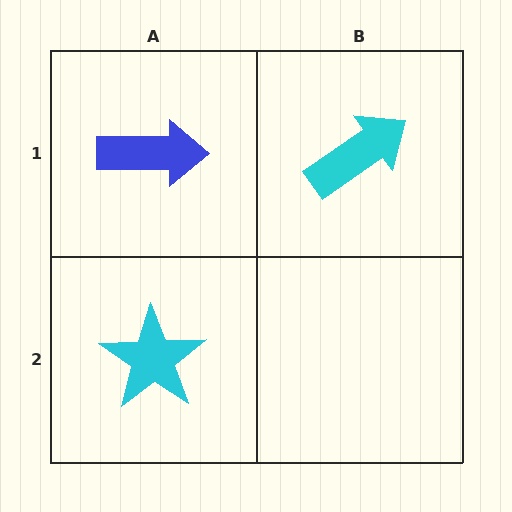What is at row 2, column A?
A cyan star.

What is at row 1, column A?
A blue arrow.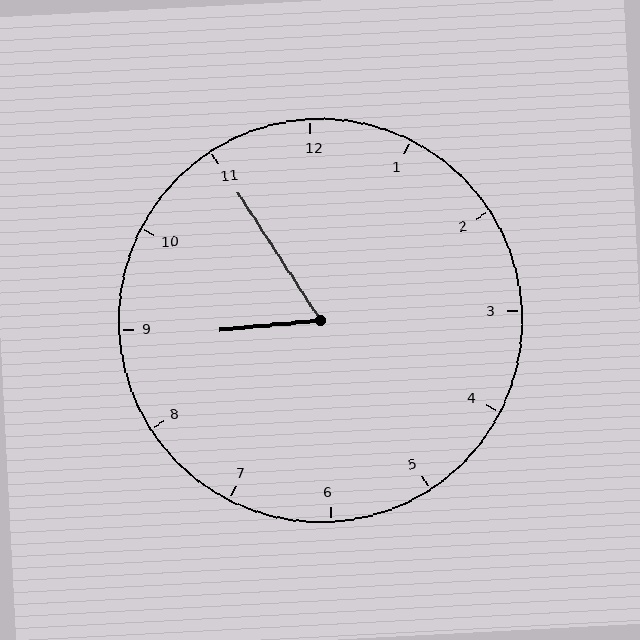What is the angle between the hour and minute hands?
Approximately 62 degrees.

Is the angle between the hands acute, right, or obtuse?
It is acute.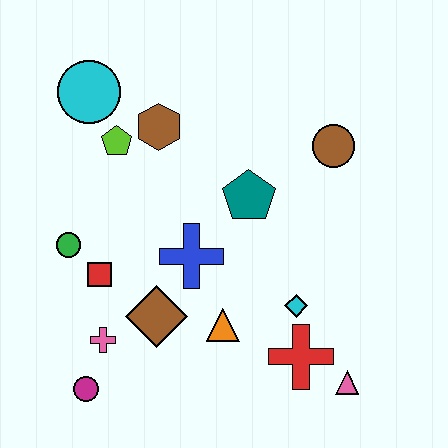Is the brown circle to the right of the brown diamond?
Yes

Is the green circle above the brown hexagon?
No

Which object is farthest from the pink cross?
The brown circle is farthest from the pink cross.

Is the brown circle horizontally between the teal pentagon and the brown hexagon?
No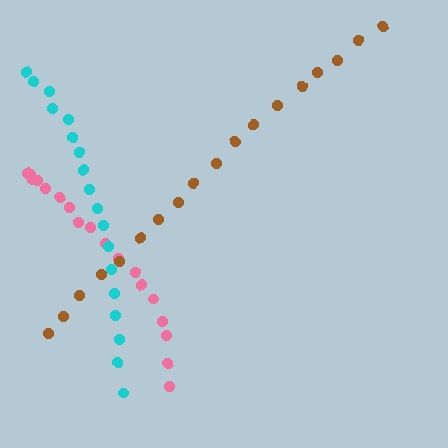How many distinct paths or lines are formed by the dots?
There are 3 distinct paths.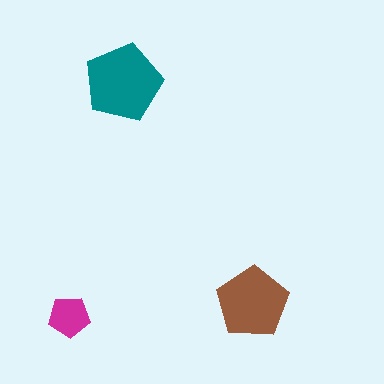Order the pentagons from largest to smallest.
the teal one, the brown one, the magenta one.